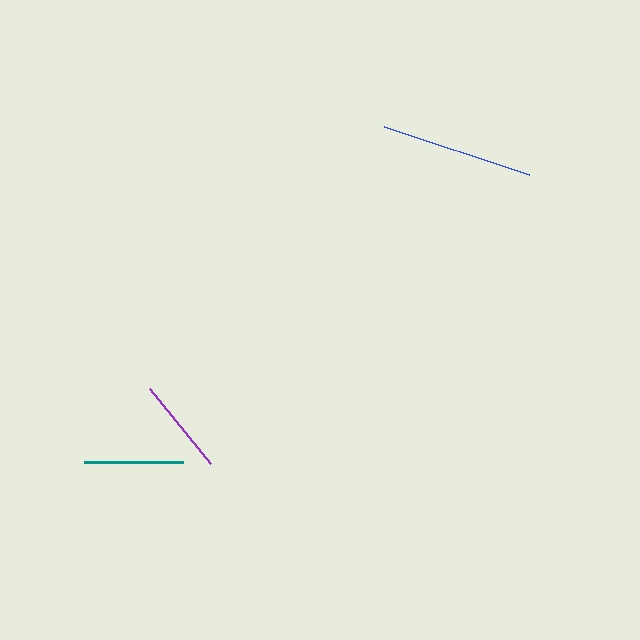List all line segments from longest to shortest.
From longest to shortest: blue, teal, purple.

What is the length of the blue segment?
The blue segment is approximately 152 pixels long.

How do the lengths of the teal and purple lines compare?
The teal and purple lines are approximately the same length.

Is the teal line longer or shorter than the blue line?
The blue line is longer than the teal line.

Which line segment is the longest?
The blue line is the longest at approximately 152 pixels.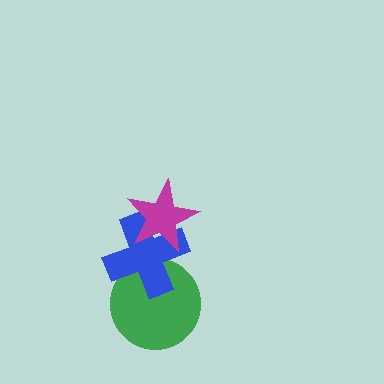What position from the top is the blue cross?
The blue cross is 2nd from the top.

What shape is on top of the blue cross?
The magenta star is on top of the blue cross.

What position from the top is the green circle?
The green circle is 3rd from the top.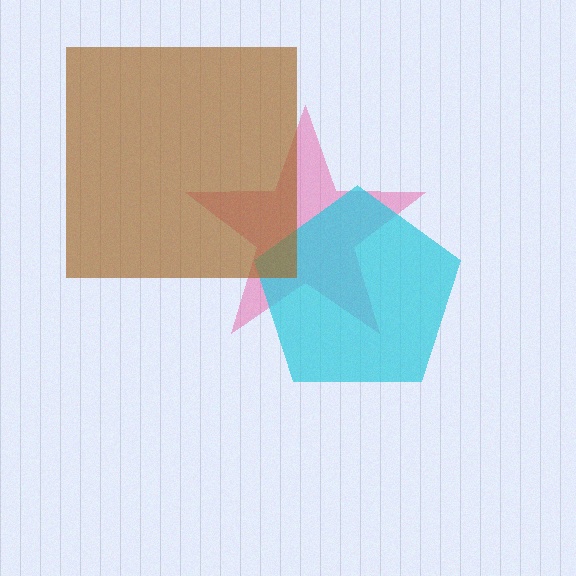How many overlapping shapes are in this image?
There are 3 overlapping shapes in the image.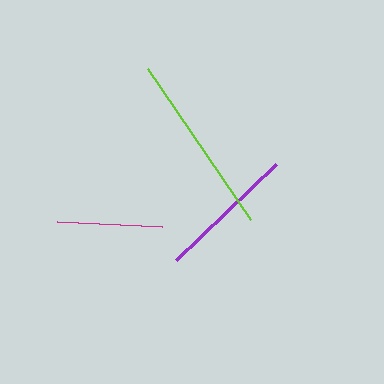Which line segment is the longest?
The lime line is the longest at approximately 184 pixels.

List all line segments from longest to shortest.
From longest to shortest: lime, purple, magenta.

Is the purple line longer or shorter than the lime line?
The lime line is longer than the purple line.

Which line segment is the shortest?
The magenta line is the shortest at approximately 105 pixels.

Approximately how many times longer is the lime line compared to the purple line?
The lime line is approximately 1.3 times the length of the purple line.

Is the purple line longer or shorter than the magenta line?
The purple line is longer than the magenta line.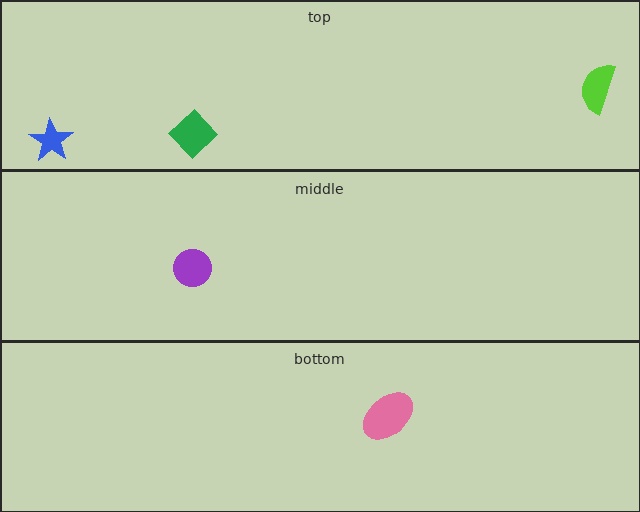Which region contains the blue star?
The top region.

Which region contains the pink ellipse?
The bottom region.